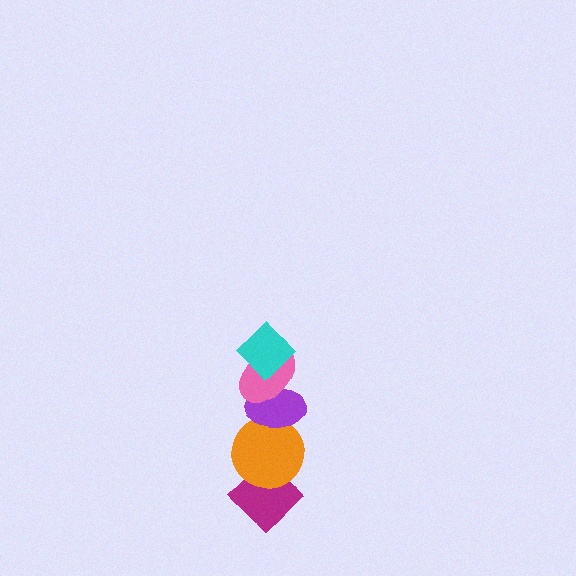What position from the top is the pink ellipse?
The pink ellipse is 2nd from the top.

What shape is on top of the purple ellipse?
The pink ellipse is on top of the purple ellipse.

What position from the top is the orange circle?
The orange circle is 4th from the top.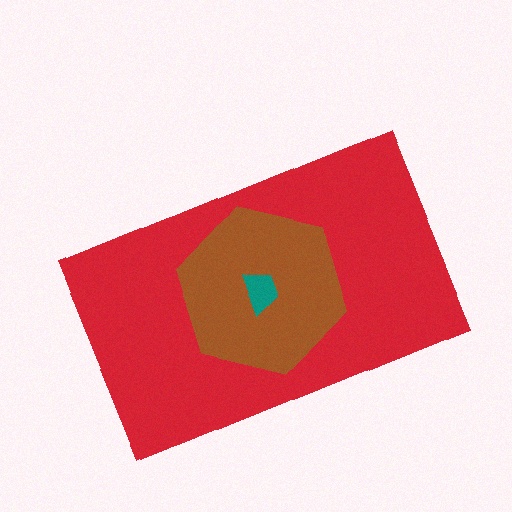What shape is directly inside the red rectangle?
The brown hexagon.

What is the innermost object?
The teal trapezoid.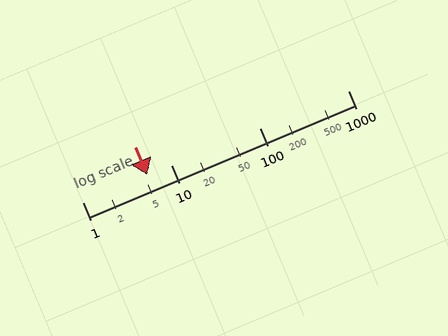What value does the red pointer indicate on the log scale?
The pointer indicates approximately 5.4.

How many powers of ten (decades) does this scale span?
The scale spans 3 decades, from 1 to 1000.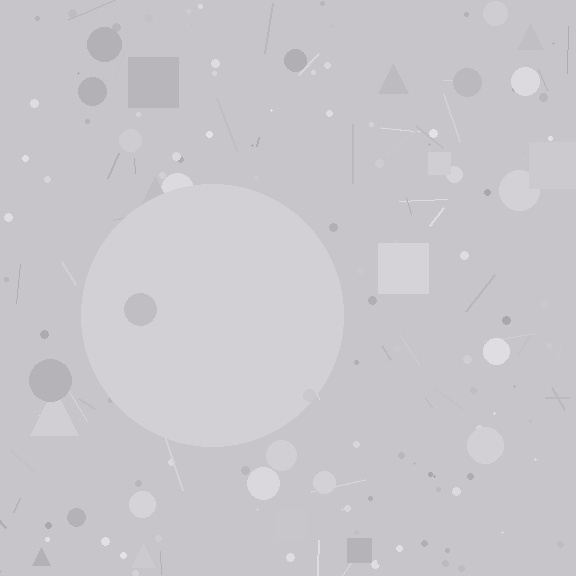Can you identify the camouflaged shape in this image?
The camouflaged shape is a circle.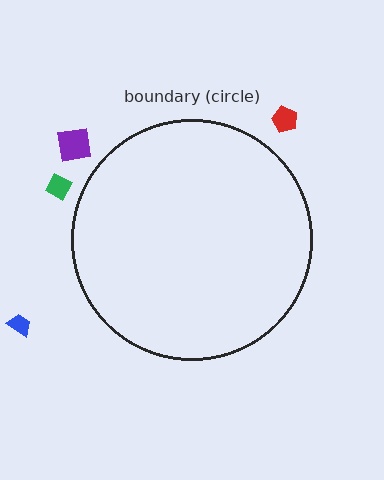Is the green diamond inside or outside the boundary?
Outside.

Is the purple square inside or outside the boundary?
Outside.